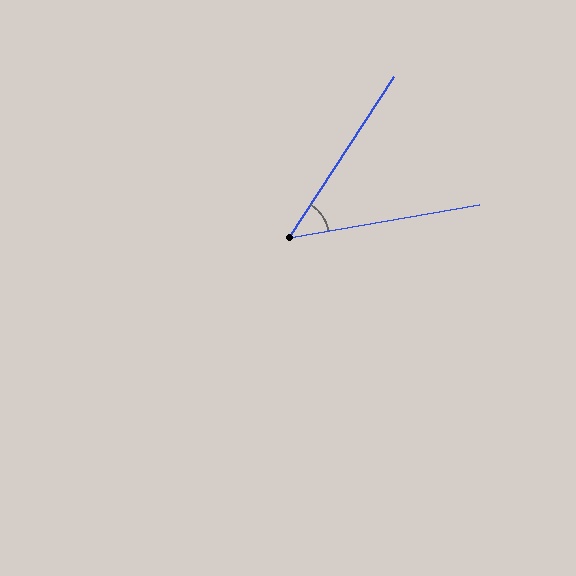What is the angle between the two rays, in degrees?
Approximately 47 degrees.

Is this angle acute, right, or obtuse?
It is acute.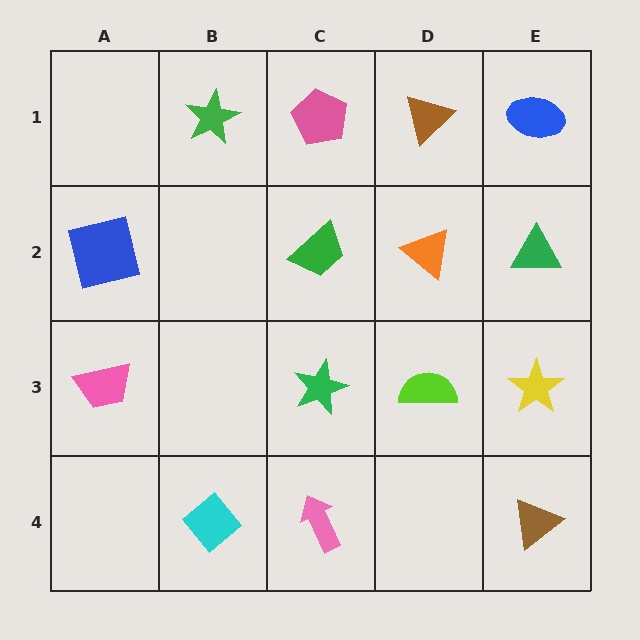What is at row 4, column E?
A brown triangle.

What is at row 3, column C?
A green star.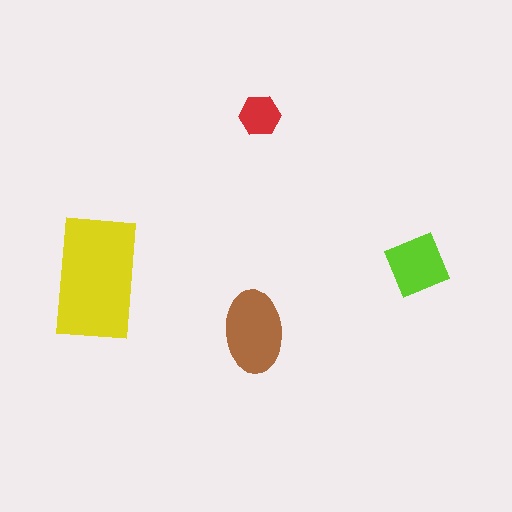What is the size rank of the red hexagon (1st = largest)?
4th.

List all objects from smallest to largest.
The red hexagon, the lime diamond, the brown ellipse, the yellow rectangle.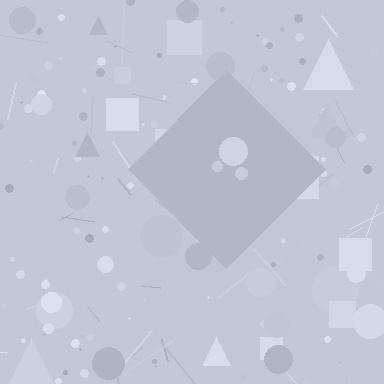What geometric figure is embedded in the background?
A diamond is embedded in the background.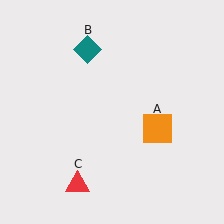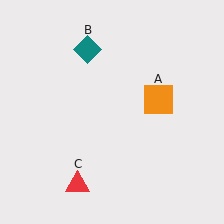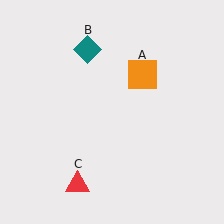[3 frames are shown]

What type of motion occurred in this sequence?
The orange square (object A) rotated counterclockwise around the center of the scene.